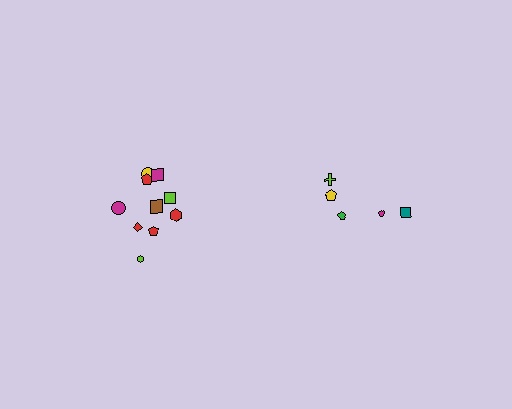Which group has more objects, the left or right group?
The left group.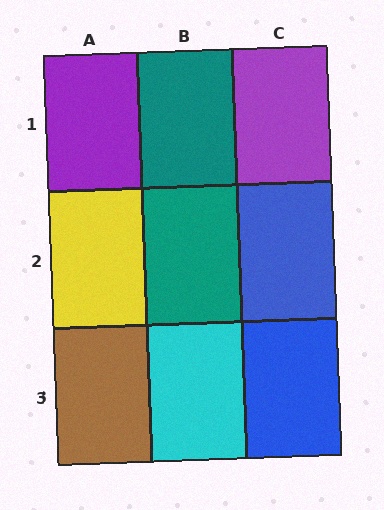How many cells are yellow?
1 cell is yellow.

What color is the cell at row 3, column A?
Brown.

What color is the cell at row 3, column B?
Cyan.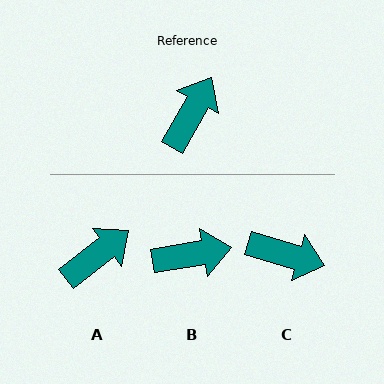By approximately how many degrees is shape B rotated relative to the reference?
Approximately 51 degrees clockwise.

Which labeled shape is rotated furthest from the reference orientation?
C, about 77 degrees away.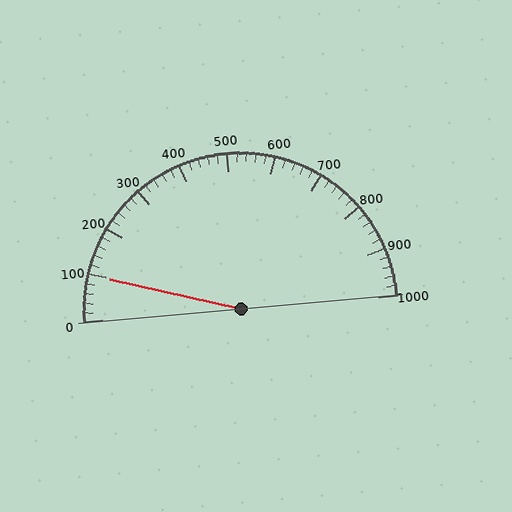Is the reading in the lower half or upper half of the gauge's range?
The reading is in the lower half of the range (0 to 1000).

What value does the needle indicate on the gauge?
The needle indicates approximately 100.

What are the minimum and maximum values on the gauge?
The gauge ranges from 0 to 1000.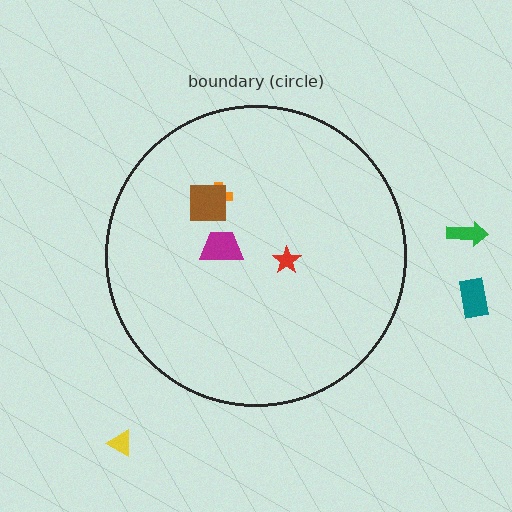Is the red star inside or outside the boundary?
Inside.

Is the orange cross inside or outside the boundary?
Inside.